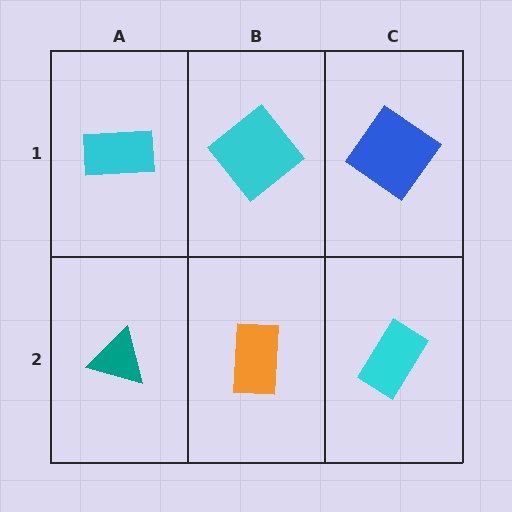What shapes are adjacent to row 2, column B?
A cyan diamond (row 1, column B), a teal triangle (row 2, column A), a cyan rectangle (row 2, column C).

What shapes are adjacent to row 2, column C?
A blue diamond (row 1, column C), an orange rectangle (row 2, column B).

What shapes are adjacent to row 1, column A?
A teal triangle (row 2, column A), a cyan diamond (row 1, column B).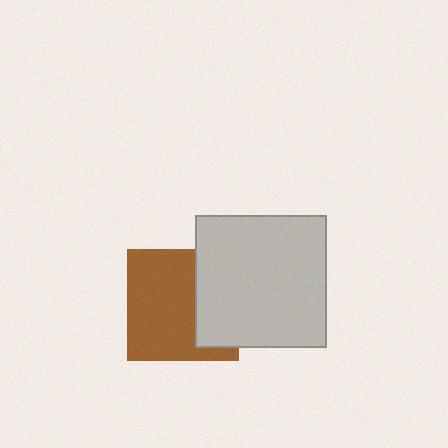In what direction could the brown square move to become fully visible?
The brown square could move left. That would shift it out from behind the light gray square entirely.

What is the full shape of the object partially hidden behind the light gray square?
The partially hidden object is a brown square.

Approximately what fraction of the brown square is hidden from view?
Roughly 34% of the brown square is hidden behind the light gray square.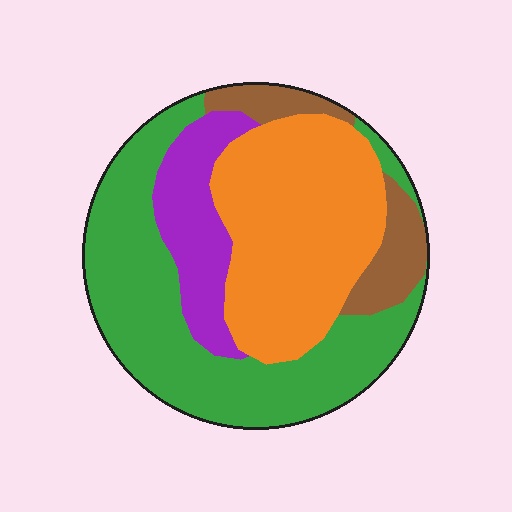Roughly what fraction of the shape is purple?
Purple covers 14% of the shape.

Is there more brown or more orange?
Orange.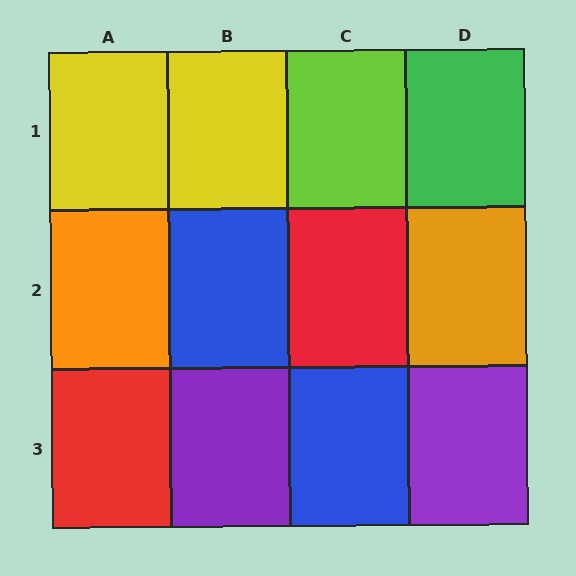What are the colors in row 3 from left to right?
Red, purple, blue, purple.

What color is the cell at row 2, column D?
Orange.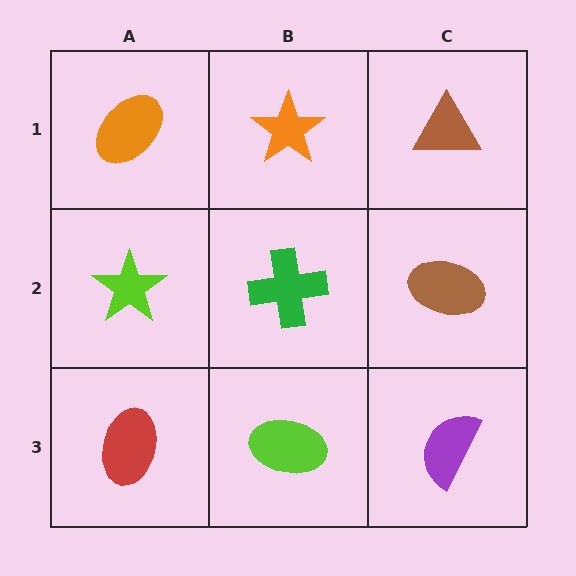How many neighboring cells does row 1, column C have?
2.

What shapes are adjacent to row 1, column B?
A green cross (row 2, column B), an orange ellipse (row 1, column A), a brown triangle (row 1, column C).